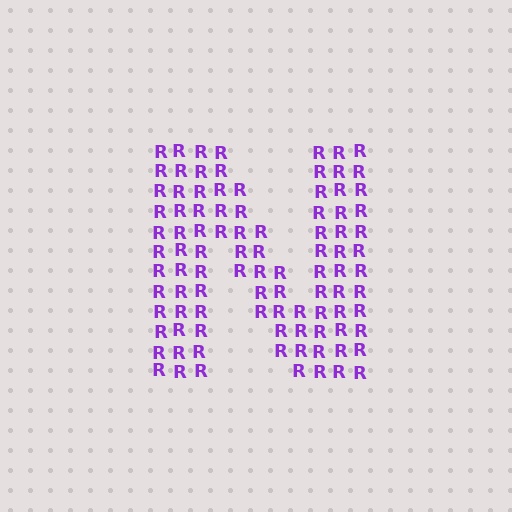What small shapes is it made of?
It is made of small letter R's.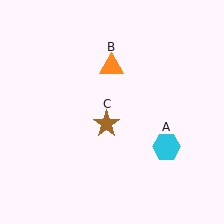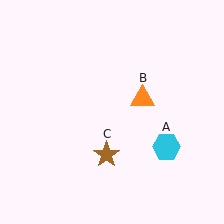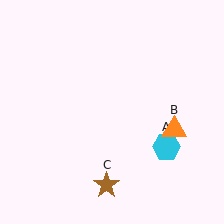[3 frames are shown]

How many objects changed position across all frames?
2 objects changed position: orange triangle (object B), brown star (object C).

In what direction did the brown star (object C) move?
The brown star (object C) moved down.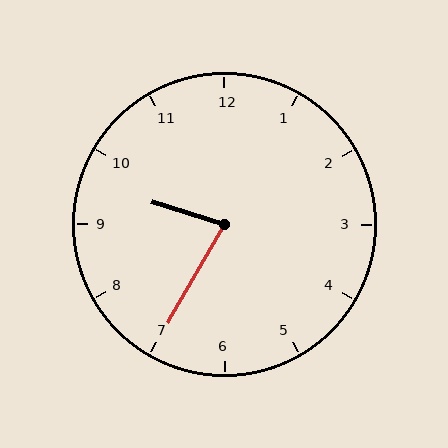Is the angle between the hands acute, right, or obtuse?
It is acute.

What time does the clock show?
9:35.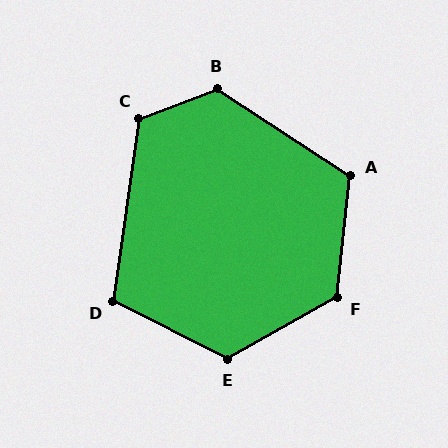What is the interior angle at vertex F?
Approximately 125 degrees (obtuse).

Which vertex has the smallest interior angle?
D, at approximately 109 degrees.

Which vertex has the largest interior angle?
B, at approximately 126 degrees.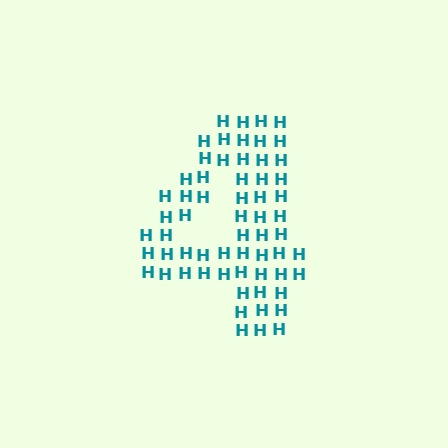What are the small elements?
The small elements are letter H's.